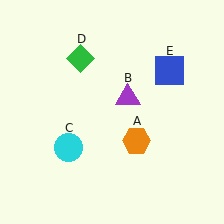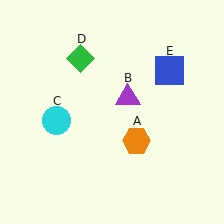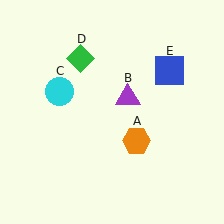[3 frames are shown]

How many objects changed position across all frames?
1 object changed position: cyan circle (object C).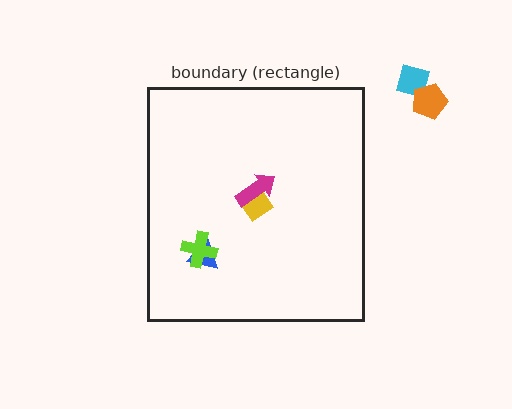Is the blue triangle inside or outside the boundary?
Inside.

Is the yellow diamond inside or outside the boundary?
Inside.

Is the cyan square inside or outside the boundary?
Outside.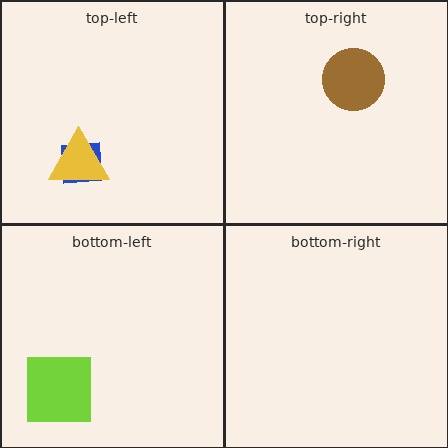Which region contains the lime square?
The bottom-left region.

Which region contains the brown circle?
The top-right region.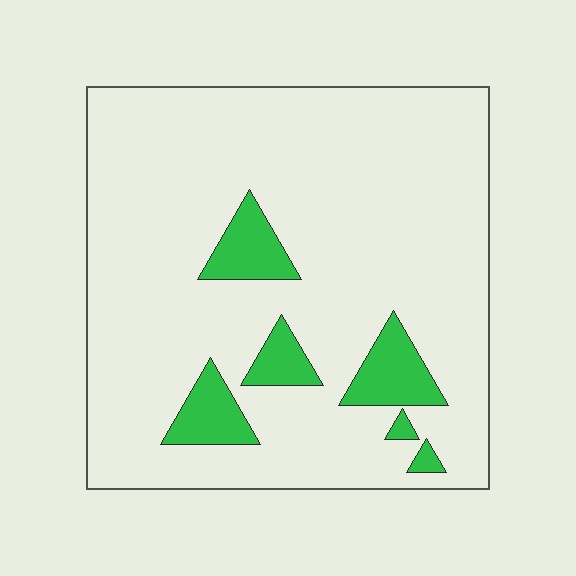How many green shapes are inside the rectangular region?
6.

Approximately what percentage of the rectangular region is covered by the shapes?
Approximately 10%.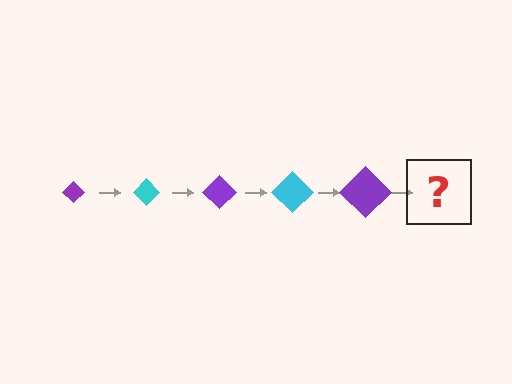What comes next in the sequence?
The next element should be a cyan diamond, larger than the previous one.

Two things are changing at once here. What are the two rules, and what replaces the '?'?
The two rules are that the diamond grows larger each step and the color cycles through purple and cyan. The '?' should be a cyan diamond, larger than the previous one.